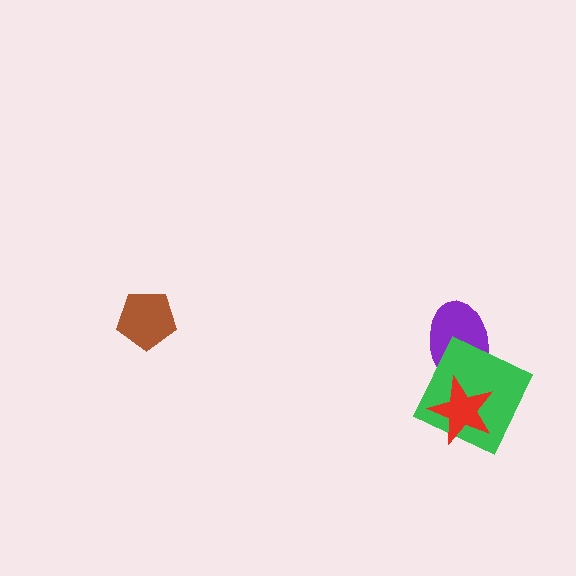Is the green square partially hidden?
Yes, it is partially covered by another shape.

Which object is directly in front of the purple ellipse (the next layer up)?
The green square is directly in front of the purple ellipse.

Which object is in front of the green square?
The red star is in front of the green square.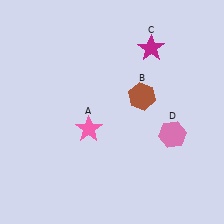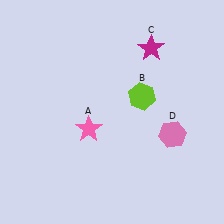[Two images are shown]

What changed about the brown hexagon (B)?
In Image 1, B is brown. In Image 2, it changed to lime.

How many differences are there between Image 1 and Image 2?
There is 1 difference between the two images.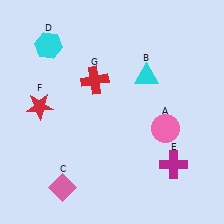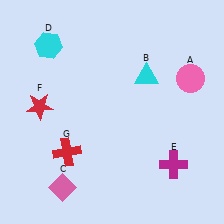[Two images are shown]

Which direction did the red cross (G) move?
The red cross (G) moved down.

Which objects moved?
The objects that moved are: the pink circle (A), the red cross (G).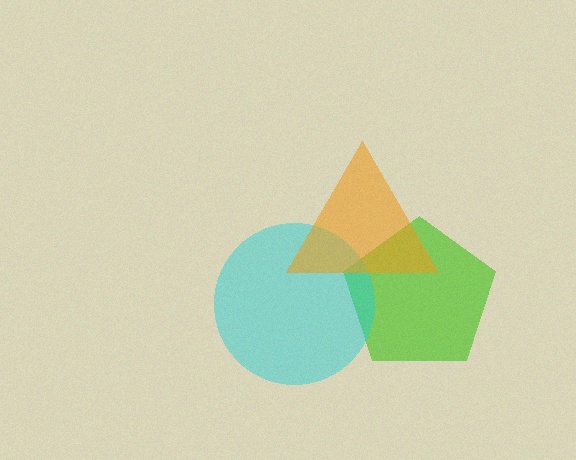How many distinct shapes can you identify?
There are 3 distinct shapes: a lime pentagon, a cyan circle, an orange triangle.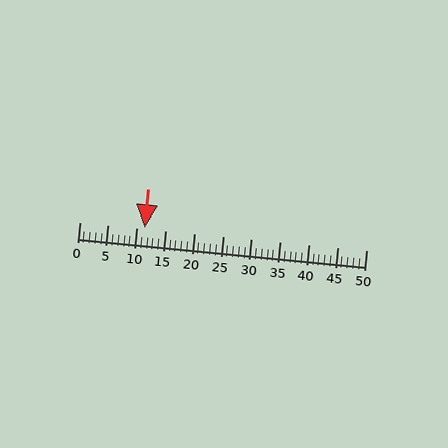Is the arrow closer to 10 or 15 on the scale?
The arrow is closer to 10.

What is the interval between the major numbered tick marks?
The major tick marks are spaced 5 units apart.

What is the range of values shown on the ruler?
The ruler shows values from 0 to 50.